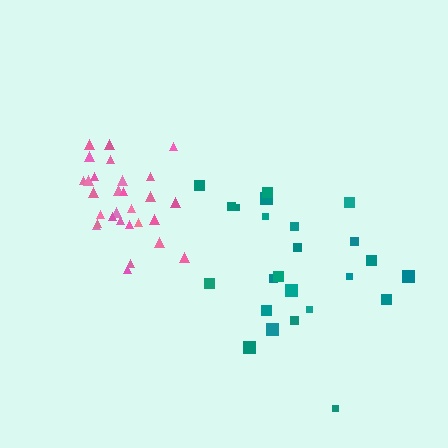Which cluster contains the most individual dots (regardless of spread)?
Pink (29).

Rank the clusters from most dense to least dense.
pink, teal.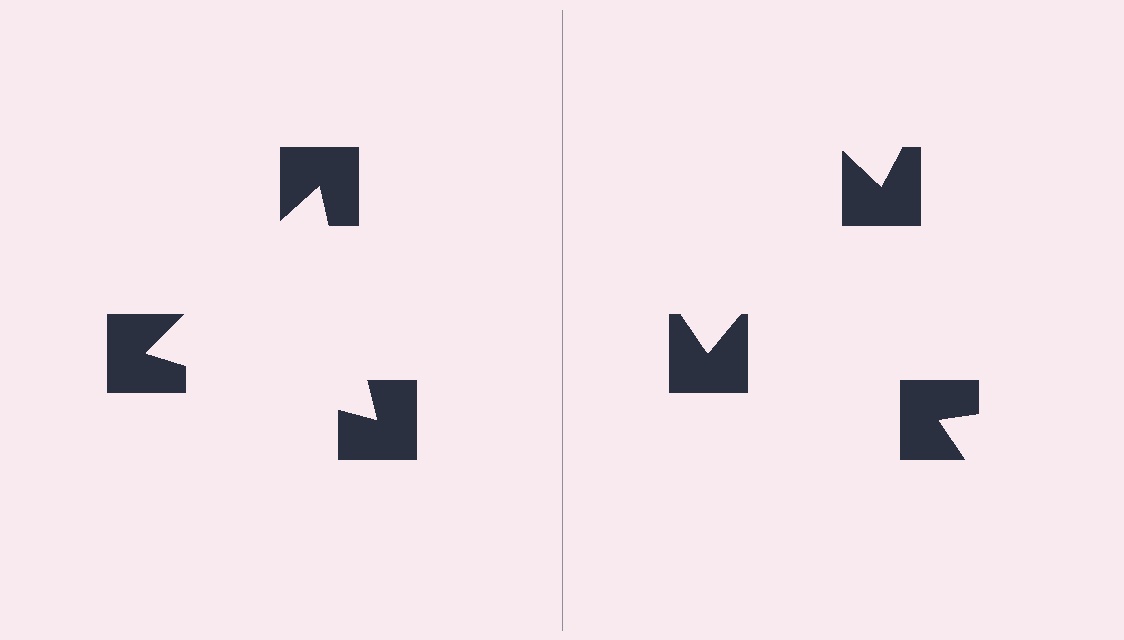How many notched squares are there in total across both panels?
6 — 3 on each side.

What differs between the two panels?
The notched squares are positioned identically on both sides; only the wedge orientations differ. On the left they align to a triangle; on the right they are misaligned.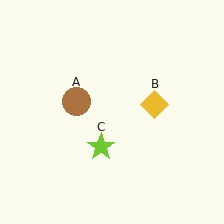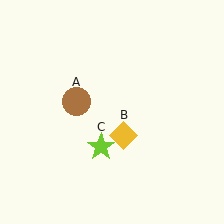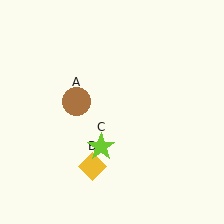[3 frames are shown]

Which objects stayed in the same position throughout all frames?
Brown circle (object A) and lime star (object C) remained stationary.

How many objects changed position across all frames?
1 object changed position: yellow diamond (object B).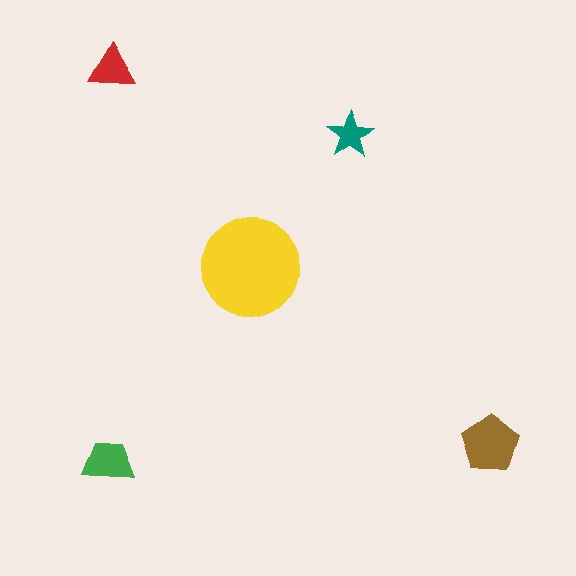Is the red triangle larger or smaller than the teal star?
Larger.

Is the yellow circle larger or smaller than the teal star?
Larger.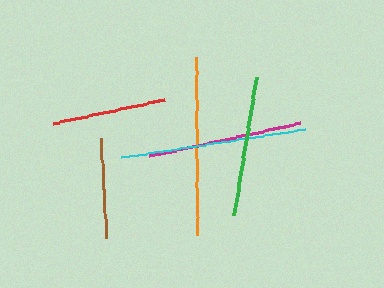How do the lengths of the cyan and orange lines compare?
The cyan and orange lines are approximately the same length.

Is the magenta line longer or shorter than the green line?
The magenta line is longer than the green line.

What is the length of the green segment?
The green segment is approximately 140 pixels long.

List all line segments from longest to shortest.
From longest to shortest: cyan, orange, magenta, green, red, brown.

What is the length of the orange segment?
The orange segment is approximately 178 pixels long.